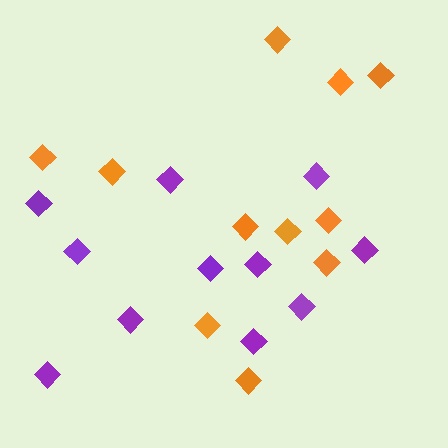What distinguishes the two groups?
There are 2 groups: one group of purple diamonds (11) and one group of orange diamonds (11).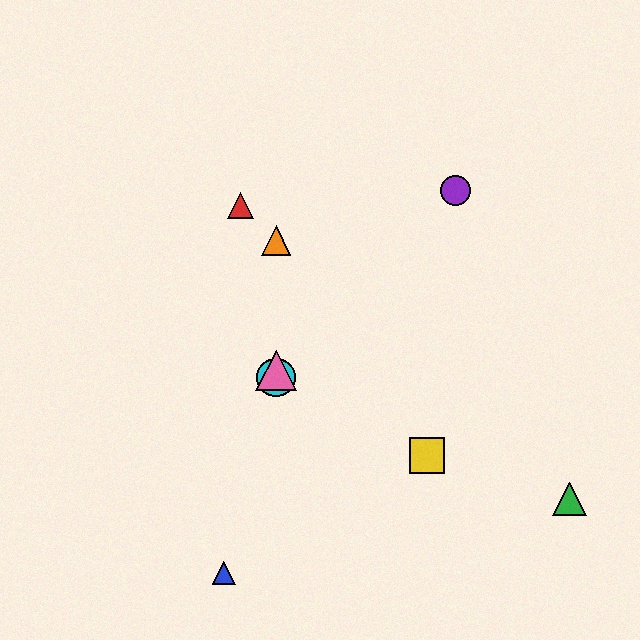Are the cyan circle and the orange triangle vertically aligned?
Yes, both are at x≈276.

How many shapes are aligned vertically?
3 shapes (the orange triangle, the cyan circle, the pink triangle) are aligned vertically.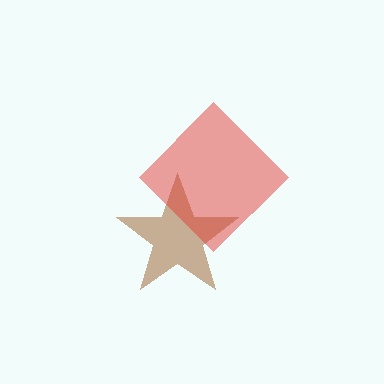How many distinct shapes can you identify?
There are 2 distinct shapes: a brown star, a red diamond.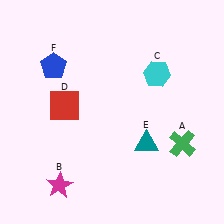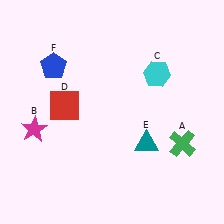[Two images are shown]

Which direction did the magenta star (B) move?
The magenta star (B) moved up.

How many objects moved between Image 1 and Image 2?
1 object moved between the two images.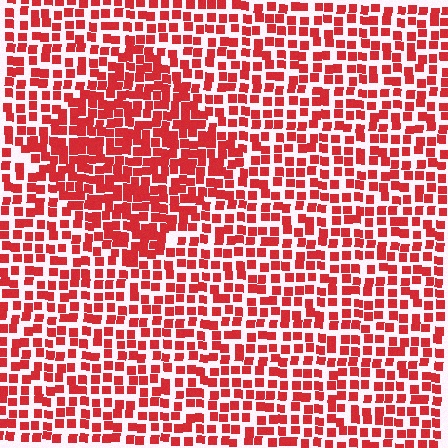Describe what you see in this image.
The image contains small red elements arranged at two different densities. A diamond-shaped region is visible where the elements are more densely packed than the surrounding area.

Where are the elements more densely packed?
The elements are more densely packed inside the diamond boundary.